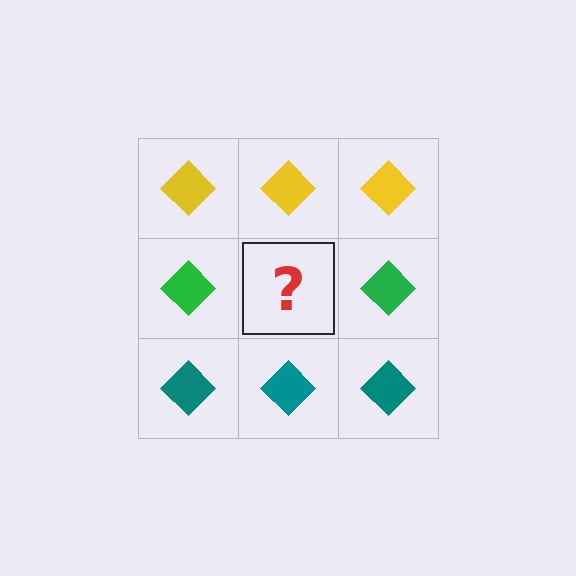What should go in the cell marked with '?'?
The missing cell should contain a green diamond.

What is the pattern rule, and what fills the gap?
The rule is that each row has a consistent color. The gap should be filled with a green diamond.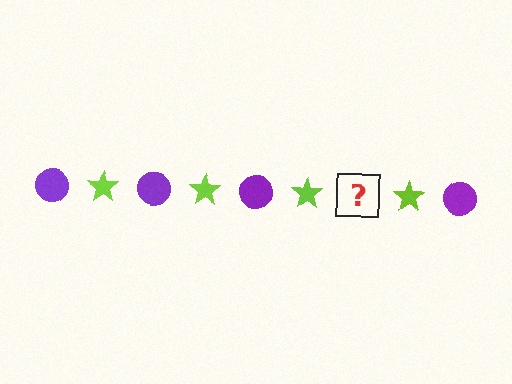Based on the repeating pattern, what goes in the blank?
The blank should be a purple circle.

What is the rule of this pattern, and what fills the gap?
The rule is that the pattern alternates between purple circle and lime star. The gap should be filled with a purple circle.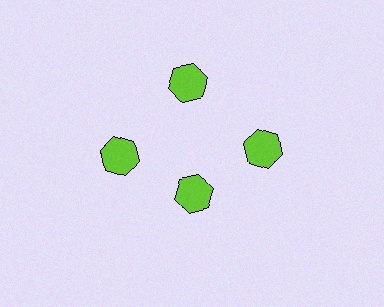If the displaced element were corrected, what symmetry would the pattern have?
It would have 4-fold rotational symmetry — the pattern would map onto itself every 90 degrees.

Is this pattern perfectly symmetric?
No. The 4 lime hexagons are arranged in a ring, but one element near the 6 o'clock position is pulled inward toward the center, breaking the 4-fold rotational symmetry.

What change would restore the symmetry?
The symmetry would be restored by moving it outward, back onto the ring so that all 4 hexagons sit at equal angles and equal distance from the center.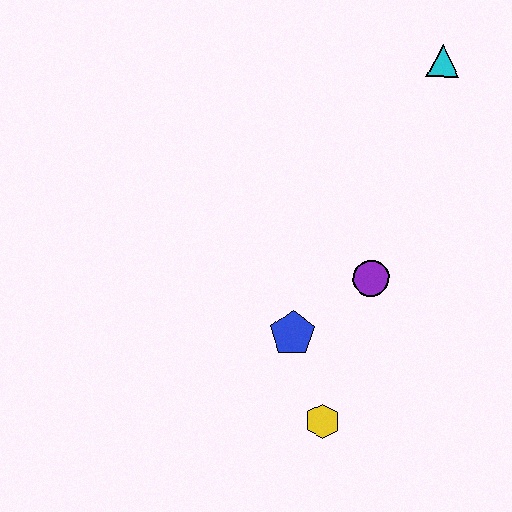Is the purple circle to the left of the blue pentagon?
No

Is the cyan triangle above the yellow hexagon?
Yes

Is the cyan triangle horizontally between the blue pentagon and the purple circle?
No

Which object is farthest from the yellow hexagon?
The cyan triangle is farthest from the yellow hexagon.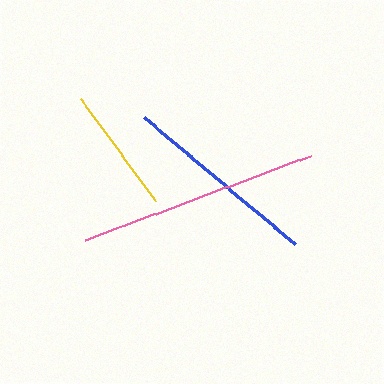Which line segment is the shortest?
The yellow line is the shortest at approximately 126 pixels.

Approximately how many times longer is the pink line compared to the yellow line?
The pink line is approximately 1.9 times the length of the yellow line.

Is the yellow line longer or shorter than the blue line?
The blue line is longer than the yellow line.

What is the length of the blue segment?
The blue segment is approximately 198 pixels long.